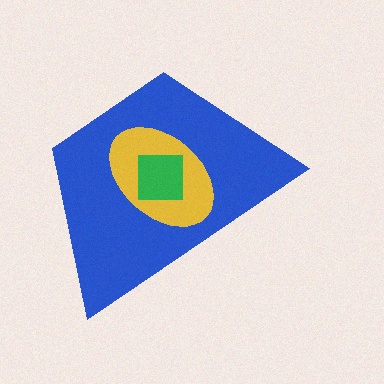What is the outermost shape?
The blue trapezoid.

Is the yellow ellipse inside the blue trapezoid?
Yes.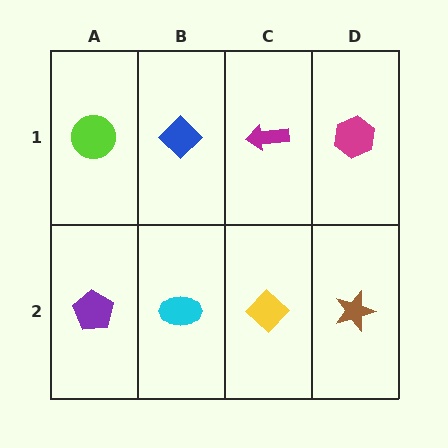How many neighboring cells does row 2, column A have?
2.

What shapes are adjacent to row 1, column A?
A purple pentagon (row 2, column A), a blue diamond (row 1, column B).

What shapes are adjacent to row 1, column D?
A brown star (row 2, column D), a magenta arrow (row 1, column C).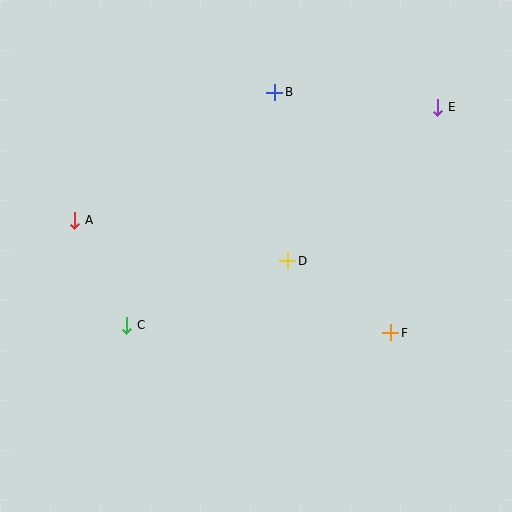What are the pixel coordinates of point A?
Point A is at (75, 220).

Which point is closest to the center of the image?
Point D at (288, 261) is closest to the center.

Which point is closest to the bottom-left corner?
Point C is closest to the bottom-left corner.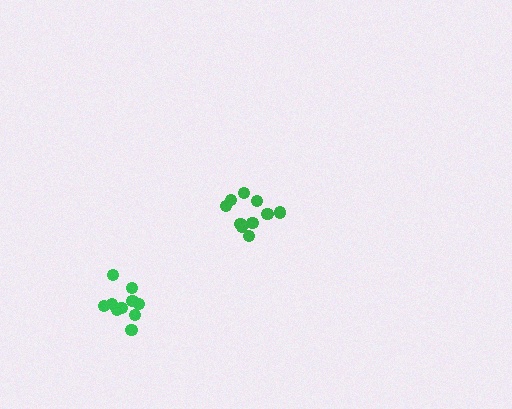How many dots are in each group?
Group 1: 10 dots, Group 2: 10 dots (20 total).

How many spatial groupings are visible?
There are 2 spatial groupings.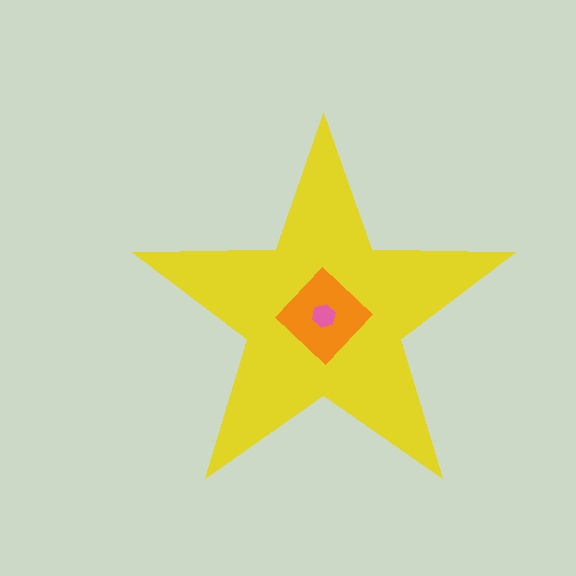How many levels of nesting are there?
3.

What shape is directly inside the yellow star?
The orange diamond.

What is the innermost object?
The pink hexagon.